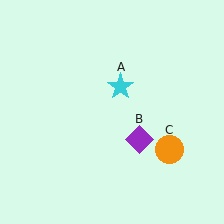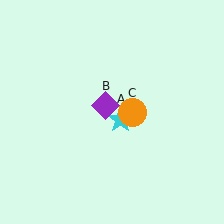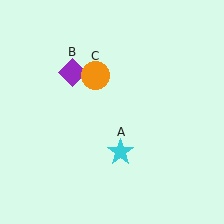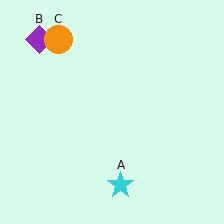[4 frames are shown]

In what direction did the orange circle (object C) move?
The orange circle (object C) moved up and to the left.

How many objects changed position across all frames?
3 objects changed position: cyan star (object A), purple diamond (object B), orange circle (object C).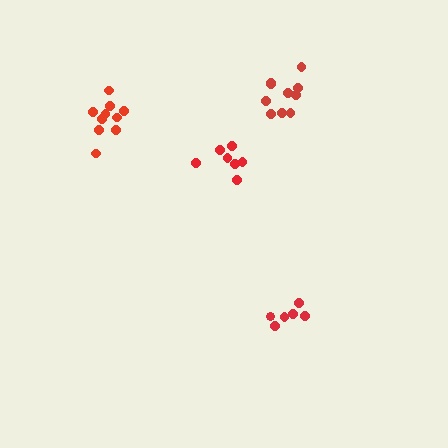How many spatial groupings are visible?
There are 4 spatial groupings.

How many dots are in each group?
Group 1: 7 dots, Group 2: 6 dots, Group 3: 10 dots, Group 4: 10 dots (33 total).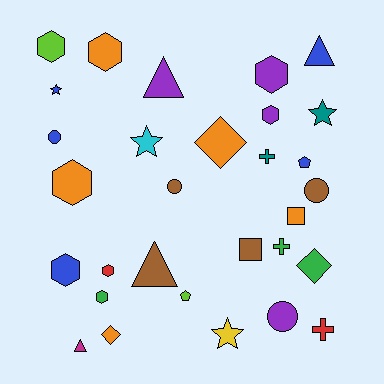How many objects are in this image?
There are 30 objects.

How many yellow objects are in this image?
There is 1 yellow object.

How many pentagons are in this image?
There are 2 pentagons.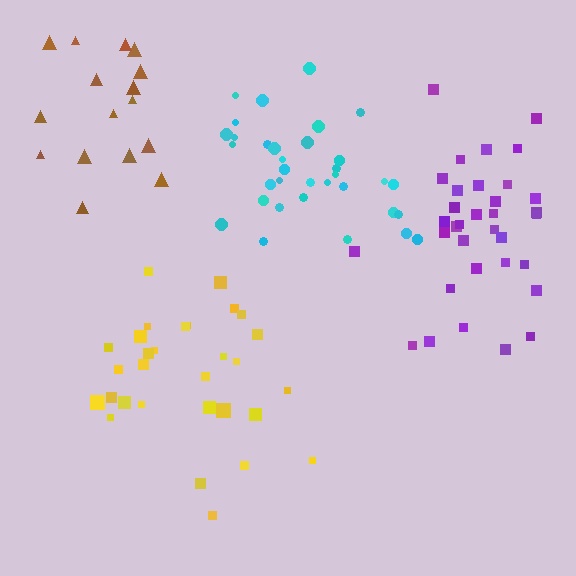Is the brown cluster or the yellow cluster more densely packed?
Yellow.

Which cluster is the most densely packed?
Cyan.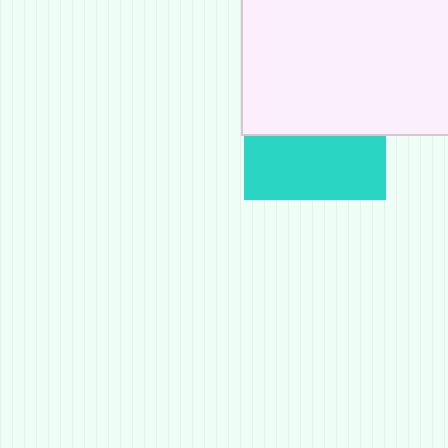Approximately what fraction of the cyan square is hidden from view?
Roughly 55% of the cyan square is hidden behind the white rectangle.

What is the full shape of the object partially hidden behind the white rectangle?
The partially hidden object is a cyan square.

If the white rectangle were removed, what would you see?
You would see the complete cyan square.